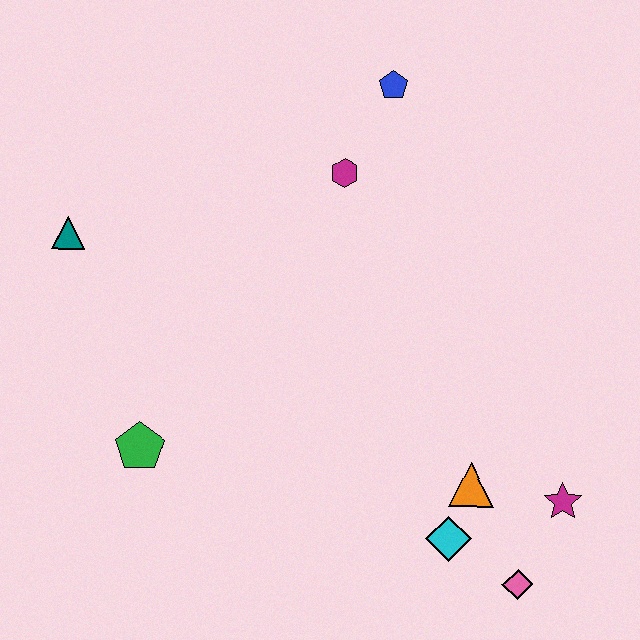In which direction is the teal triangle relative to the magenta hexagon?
The teal triangle is to the left of the magenta hexagon.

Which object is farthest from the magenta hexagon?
The pink diamond is farthest from the magenta hexagon.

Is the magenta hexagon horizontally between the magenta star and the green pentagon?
Yes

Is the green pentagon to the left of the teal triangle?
No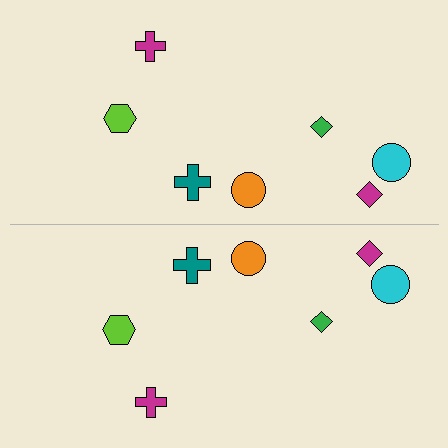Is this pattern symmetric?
Yes, this pattern has bilateral (reflection) symmetry.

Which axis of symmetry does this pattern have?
The pattern has a horizontal axis of symmetry running through the center of the image.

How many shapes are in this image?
There are 14 shapes in this image.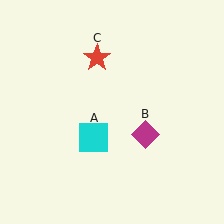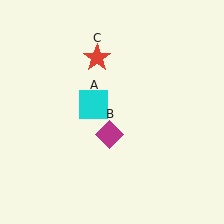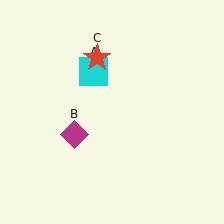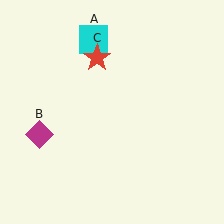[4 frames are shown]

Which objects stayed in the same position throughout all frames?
Red star (object C) remained stationary.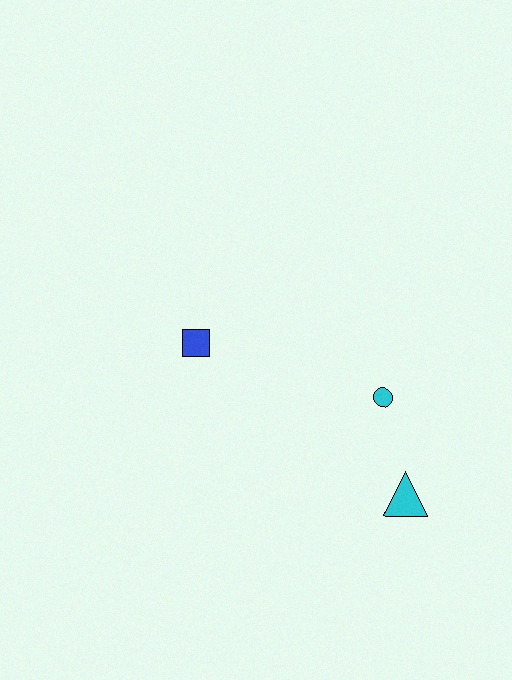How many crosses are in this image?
There are no crosses.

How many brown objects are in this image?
There are no brown objects.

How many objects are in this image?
There are 3 objects.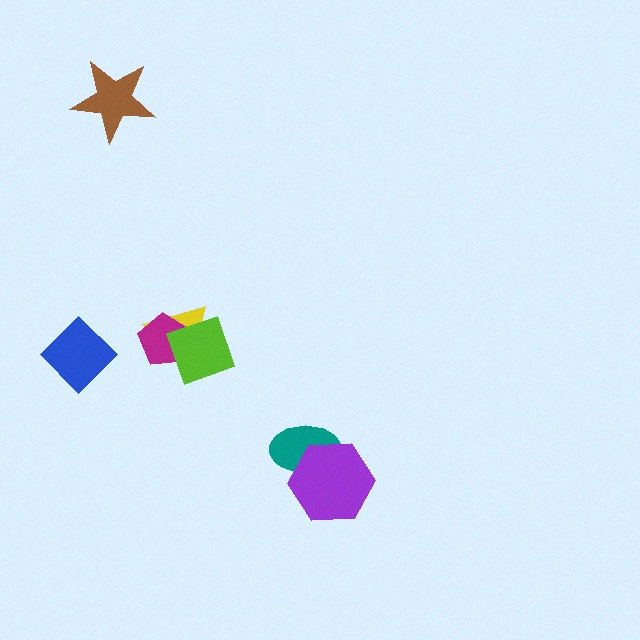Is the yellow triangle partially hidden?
Yes, it is partially covered by another shape.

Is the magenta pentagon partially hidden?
Yes, it is partially covered by another shape.